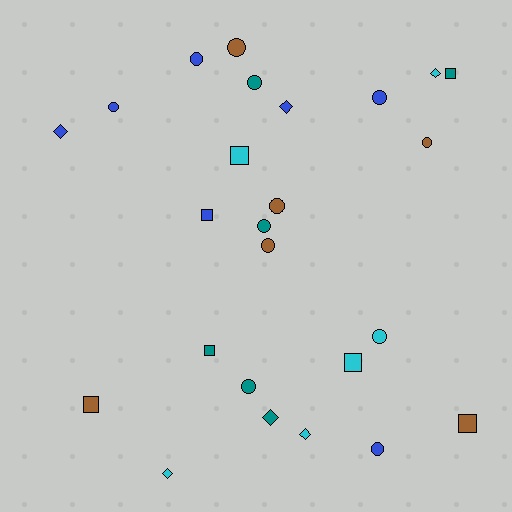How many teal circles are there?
There are 3 teal circles.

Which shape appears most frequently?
Circle, with 12 objects.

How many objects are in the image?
There are 25 objects.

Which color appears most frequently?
Blue, with 7 objects.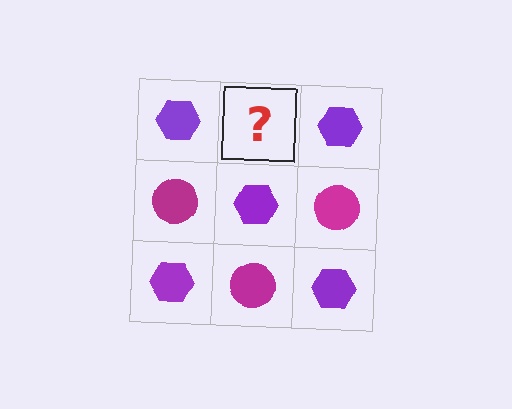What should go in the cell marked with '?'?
The missing cell should contain a magenta circle.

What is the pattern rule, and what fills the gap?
The rule is that it alternates purple hexagon and magenta circle in a checkerboard pattern. The gap should be filled with a magenta circle.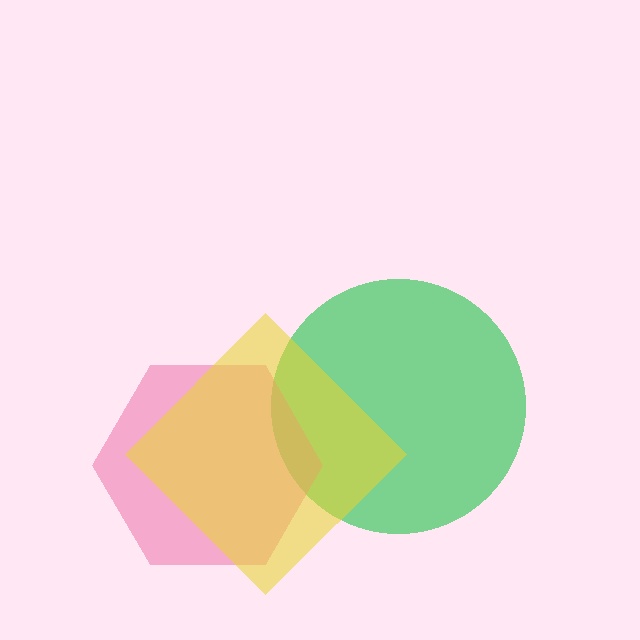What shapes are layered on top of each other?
The layered shapes are: a green circle, a pink hexagon, a yellow diamond.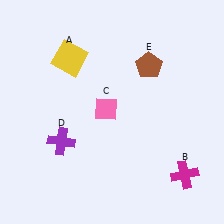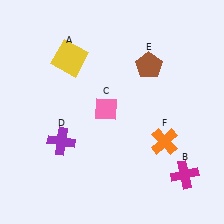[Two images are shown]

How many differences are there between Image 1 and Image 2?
There is 1 difference between the two images.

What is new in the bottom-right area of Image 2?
An orange cross (F) was added in the bottom-right area of Image 2.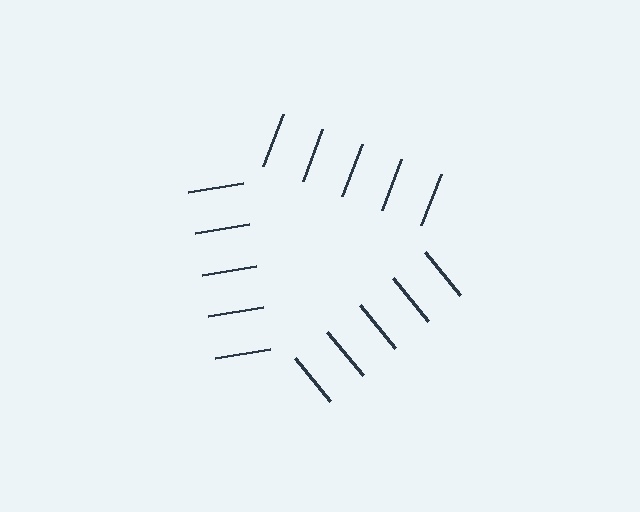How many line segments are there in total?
15 — 5 along each of the 3 edges.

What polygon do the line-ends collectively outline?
An illusory triangle — the line segments terminate on its edges but no continuous stroke is drawn.